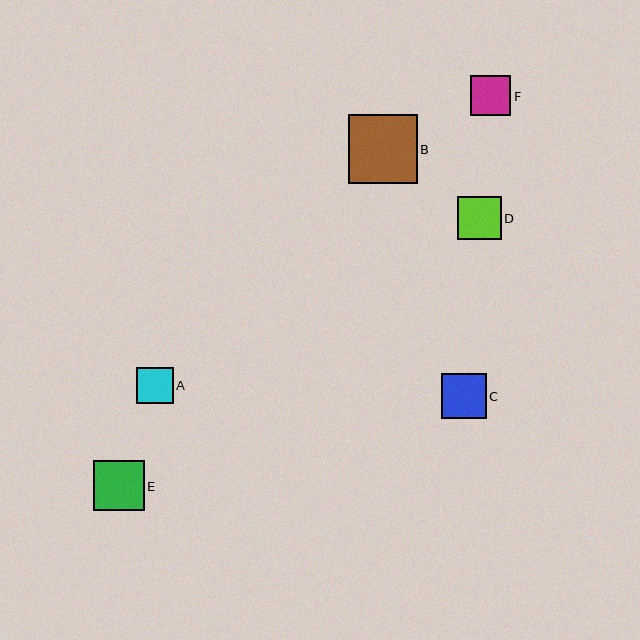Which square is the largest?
Square B is the largest with a size of approximately 69 pixels.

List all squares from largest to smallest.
From largest to smallest: B, E, C, D, F, A.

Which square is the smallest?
Square A is the smallest with a size of approximately 36 pixels.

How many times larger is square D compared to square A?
Square D is approximately 1.2 times the size of square A.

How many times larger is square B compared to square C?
Square B is approximately 1.5 times the size of square C.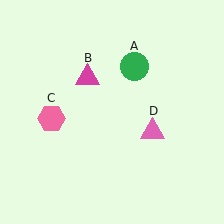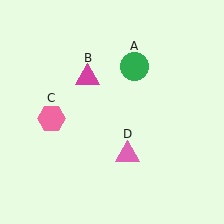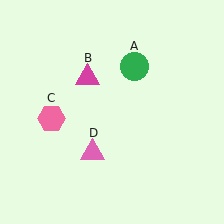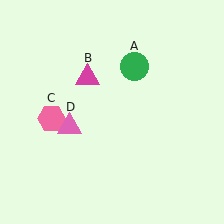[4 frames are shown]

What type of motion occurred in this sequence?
The pink triangle (object D) rotated clockwise around the center of the scene.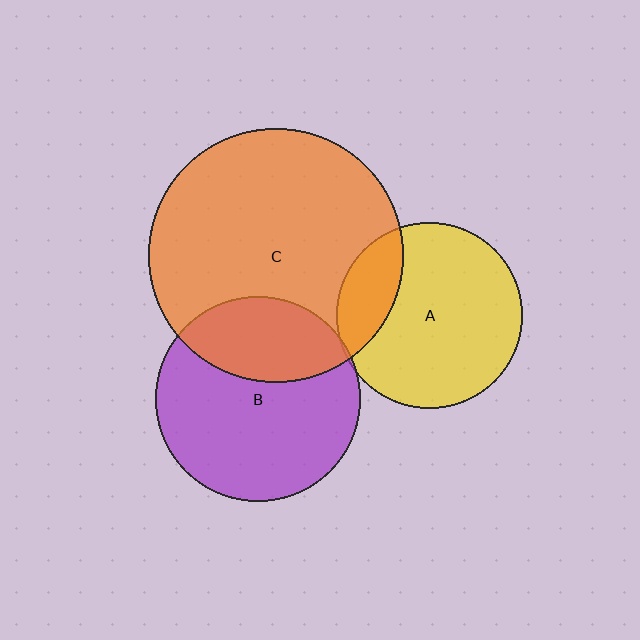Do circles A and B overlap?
Yes.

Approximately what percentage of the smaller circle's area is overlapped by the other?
Approximately 5%.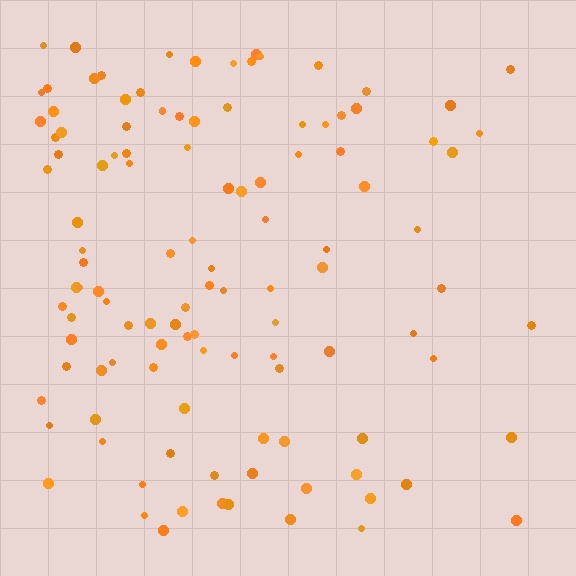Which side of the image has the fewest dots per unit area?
The right.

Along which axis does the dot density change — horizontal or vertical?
Horizontal.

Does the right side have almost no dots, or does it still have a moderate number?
Still a moderate number, just noticeably fewer than the left.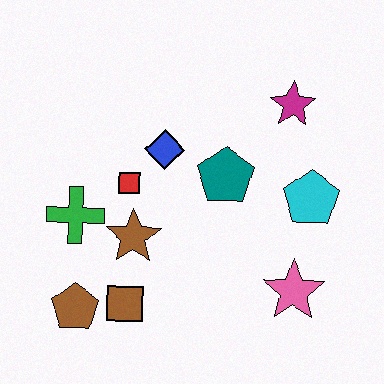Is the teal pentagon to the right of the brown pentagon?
Yes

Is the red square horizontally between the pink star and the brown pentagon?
Yes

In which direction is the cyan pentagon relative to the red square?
The cyan pentagon is to the right of the red square.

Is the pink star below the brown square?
No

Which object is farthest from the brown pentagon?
The magenta star is farthest from the brown pentagon.